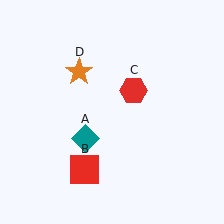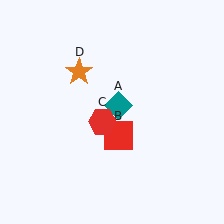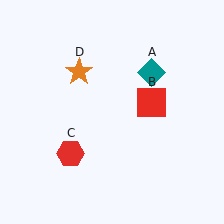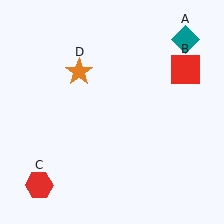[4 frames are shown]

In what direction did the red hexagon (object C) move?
The red hexagon (object C) moved down and to the left.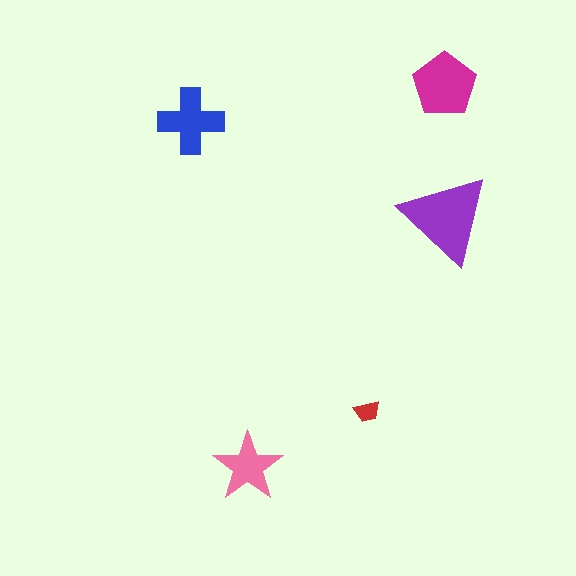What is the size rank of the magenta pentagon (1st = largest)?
2nd.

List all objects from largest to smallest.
The purple triangle, the magenta pentagon, the blue cross, the pink star, the red trapezoid.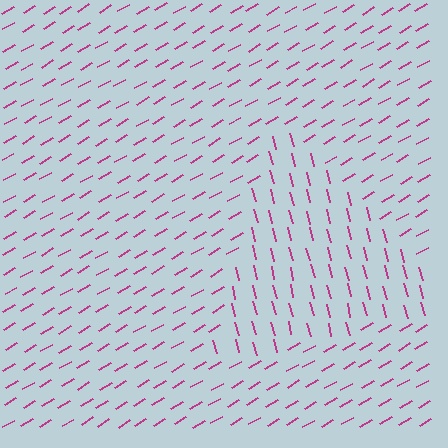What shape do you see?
I see a triangle.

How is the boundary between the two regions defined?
The boundary is defined purely by a change in line orientation (approximately 74 degrees difference). All lines are the same color and thickness.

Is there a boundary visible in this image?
Yes, there is a texture boundary formed by a change in line orientation.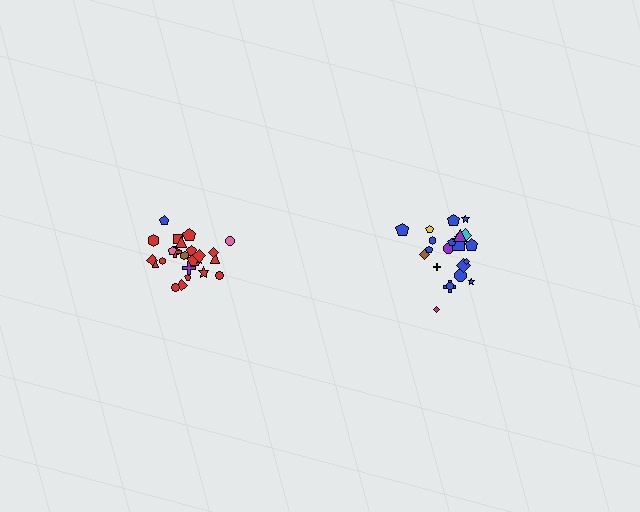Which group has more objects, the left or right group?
The left group.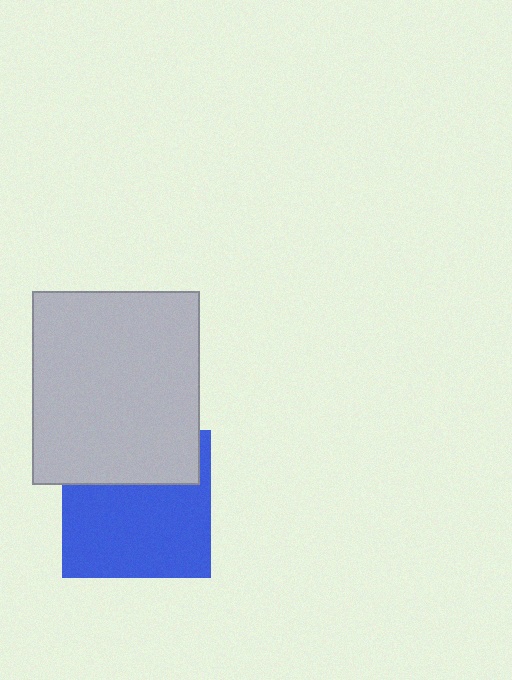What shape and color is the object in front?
The object in front is a light gray rectangle.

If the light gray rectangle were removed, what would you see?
You would see the complete blue square.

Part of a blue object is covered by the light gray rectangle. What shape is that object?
It is a square.